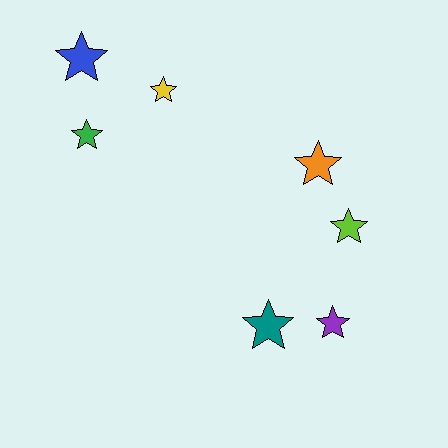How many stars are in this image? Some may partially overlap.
There are 7 stars.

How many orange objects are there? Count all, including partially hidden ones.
There is 1 orange object.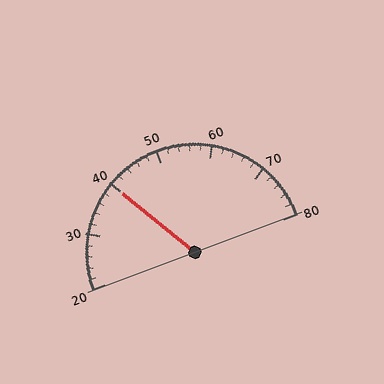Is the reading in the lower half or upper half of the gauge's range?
The reading is in the lower half of the range (20 to 80).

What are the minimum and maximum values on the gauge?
The gauge ranges from 20 to 80.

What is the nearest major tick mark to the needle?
The nearest major tick mark is 40.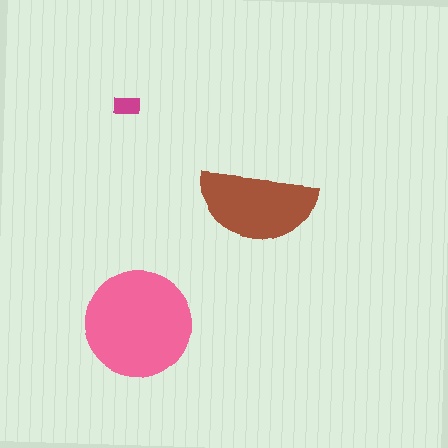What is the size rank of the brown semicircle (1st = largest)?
2nd.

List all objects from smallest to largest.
The magenta rectangle, the brown semicircle, the pink circle.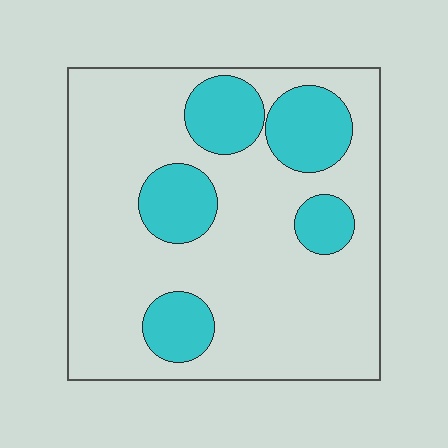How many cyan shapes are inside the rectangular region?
5.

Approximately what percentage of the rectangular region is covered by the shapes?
Approximately 25%.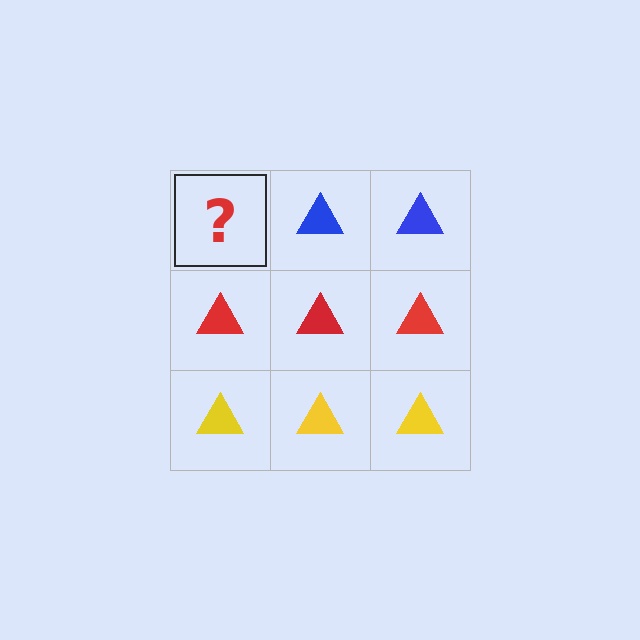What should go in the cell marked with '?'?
The missing cell should contain a blue triangle.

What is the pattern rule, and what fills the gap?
The rule is that each row has a consistent color. The gap should be filled with a blue triangle.